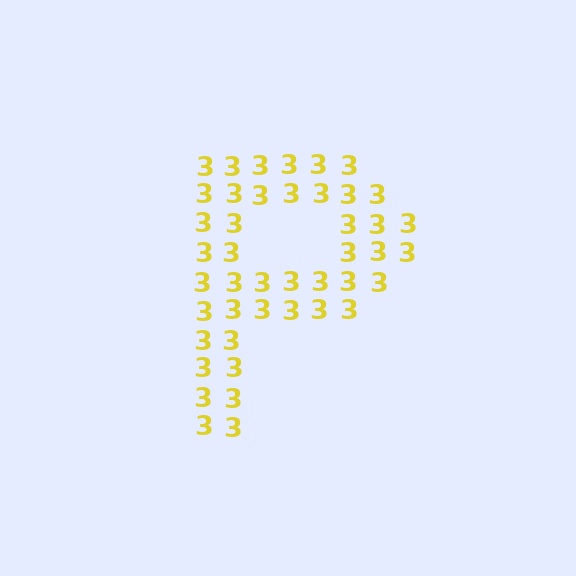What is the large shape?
The large shape is the letter P.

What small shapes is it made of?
It is made of small digit 3's.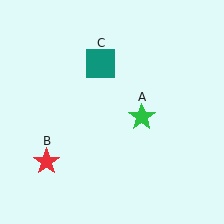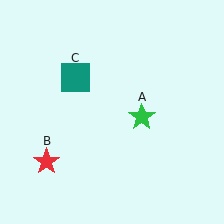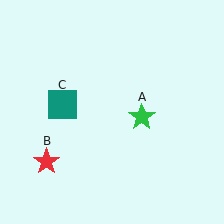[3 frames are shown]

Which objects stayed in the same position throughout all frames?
Green star (object A) and red star (object B) remained stationary.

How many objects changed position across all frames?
1 object changed position: teal square (object C).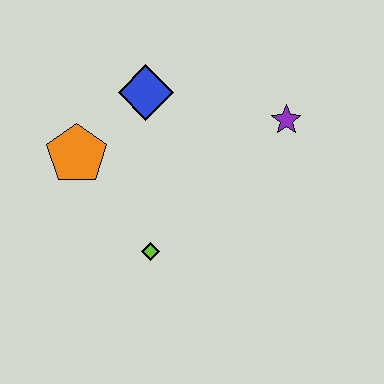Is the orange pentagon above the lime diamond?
Yes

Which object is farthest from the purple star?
The orange pentagon is farthest from the purple star.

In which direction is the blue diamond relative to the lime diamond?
The blue diamond is above the lime diamond.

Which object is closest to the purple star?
The blue diamond is closest to the purple star.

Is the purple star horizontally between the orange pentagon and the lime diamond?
No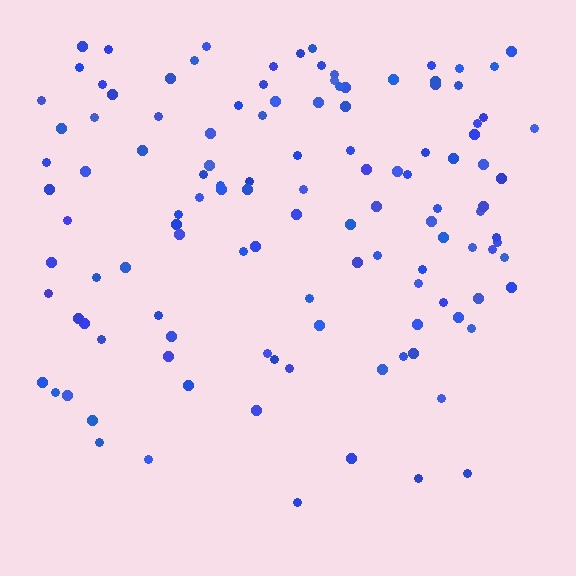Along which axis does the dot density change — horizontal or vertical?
Vertical.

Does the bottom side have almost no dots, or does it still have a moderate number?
Still a moderate number, just noticeably fewer than the top.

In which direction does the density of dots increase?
From bottom to top, with the top side densest.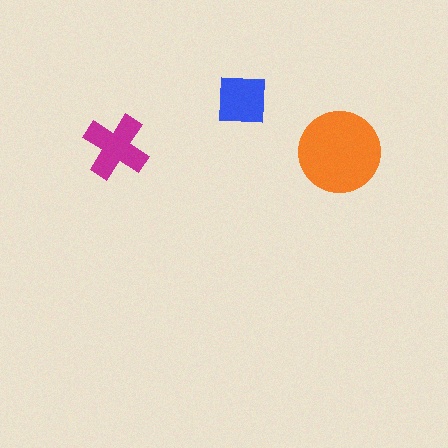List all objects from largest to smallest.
The orange circle, the magenta cross, the blue square.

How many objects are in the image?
There are 3 objects in the image.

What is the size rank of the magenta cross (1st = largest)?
2nd.